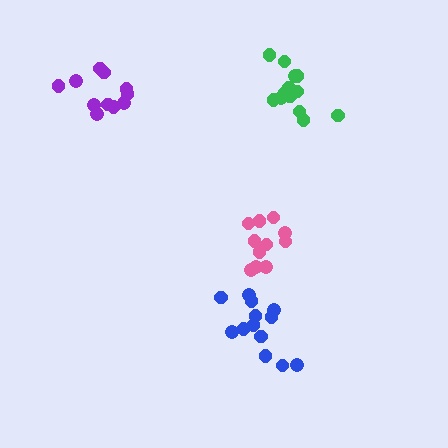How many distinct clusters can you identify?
There are 4 distinct clusters.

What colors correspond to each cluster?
The clusters are colored: purple, pink, blue, green.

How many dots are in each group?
Group 1: 11 dots, Group 2: 11 dots, Group 3: 13 dots, Group 4: 13 dots (48 total).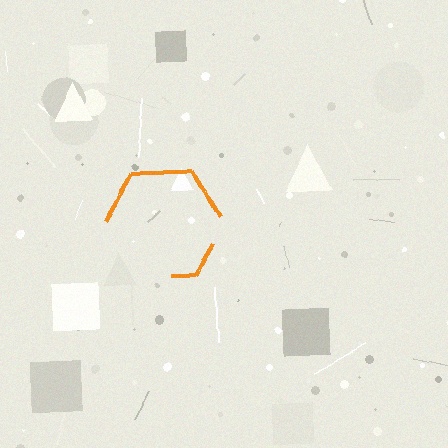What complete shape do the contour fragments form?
The contour fragments form a hexagon.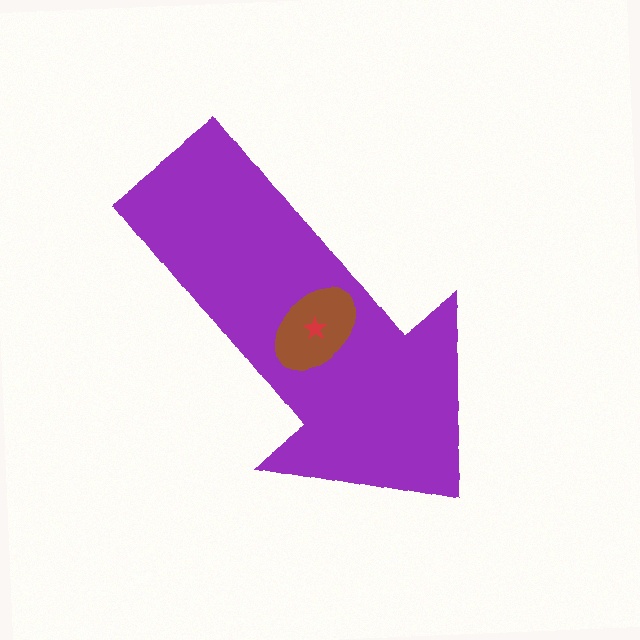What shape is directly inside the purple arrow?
The brown ellipse.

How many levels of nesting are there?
3.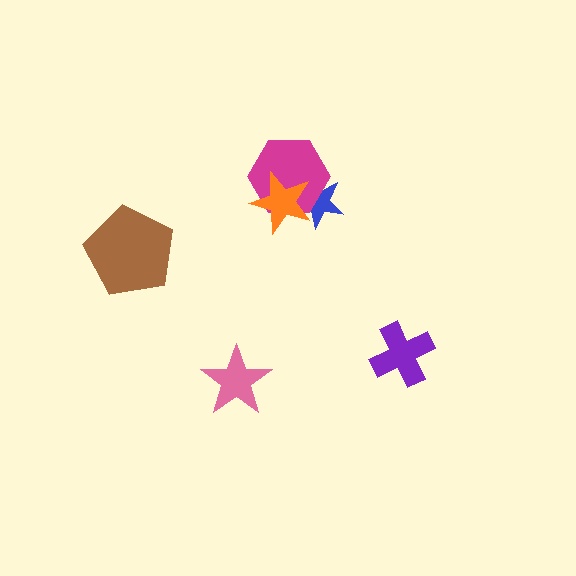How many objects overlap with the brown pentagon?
0 objects overlap with the brown pentagon.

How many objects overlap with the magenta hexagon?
2 objects overlap with the magenta hexagon.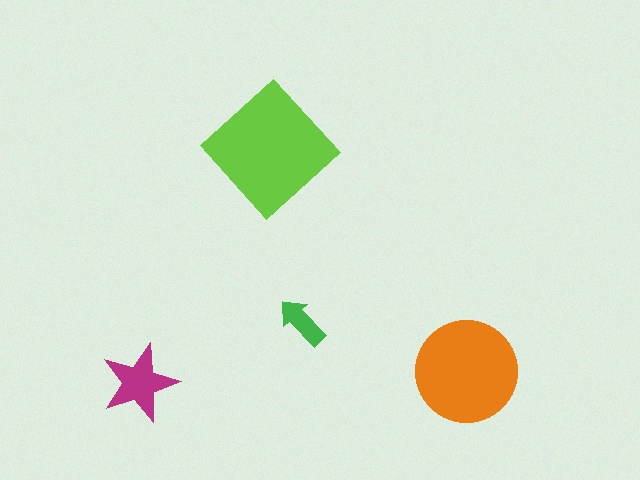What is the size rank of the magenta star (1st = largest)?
3rd.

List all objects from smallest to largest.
The green arrow, the magenta star, the orange circle, the lime diamond.